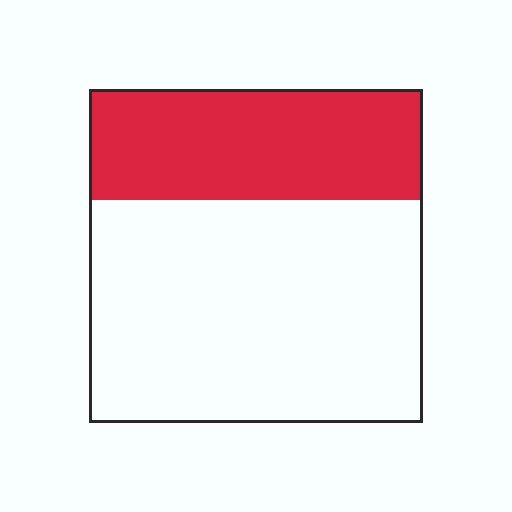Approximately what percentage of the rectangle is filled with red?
Approximately 35%.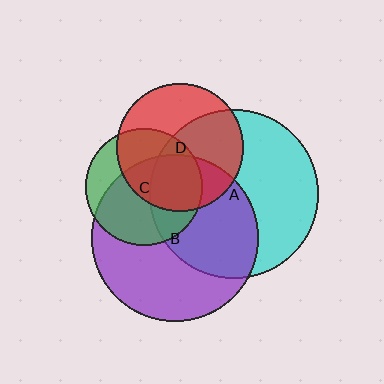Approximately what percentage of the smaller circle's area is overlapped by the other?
Approximately 35%.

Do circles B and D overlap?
Yes.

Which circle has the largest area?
Circle A (cyan).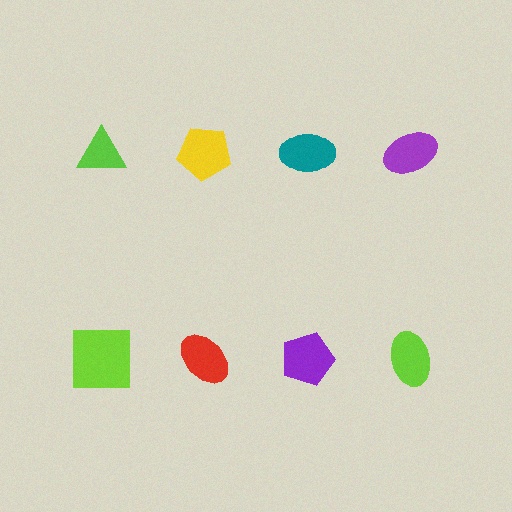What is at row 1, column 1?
A lime triangle.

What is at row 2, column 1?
A lime square.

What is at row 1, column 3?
A teal ellipse.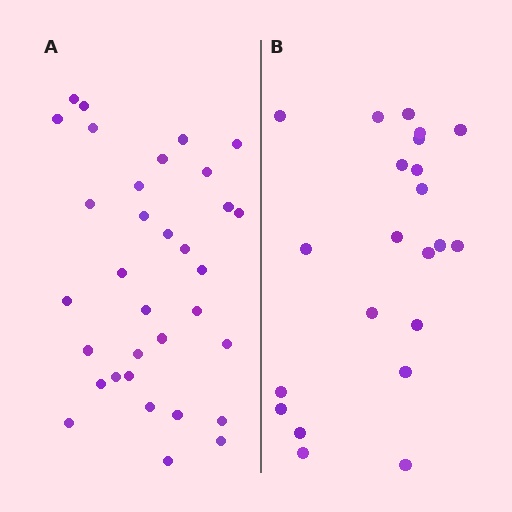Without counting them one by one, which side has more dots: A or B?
Region A (the left region) has more dots.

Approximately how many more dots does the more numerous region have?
Region A has roughly 12 or so more dots than region B.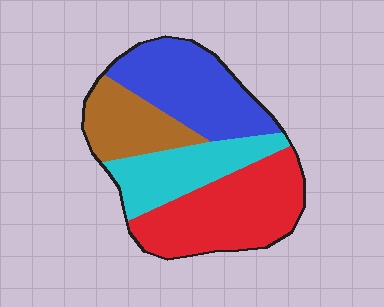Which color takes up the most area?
Red, at roughly 35%.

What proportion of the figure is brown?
Brown takes up about one sixth (1/6) of the figure.